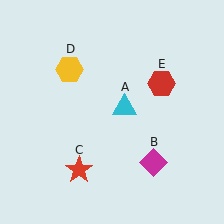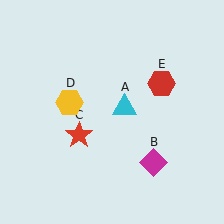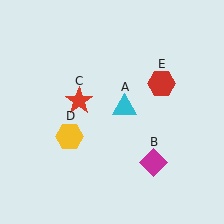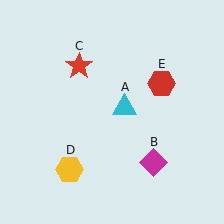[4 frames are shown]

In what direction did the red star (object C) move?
The red star (object C) moved up.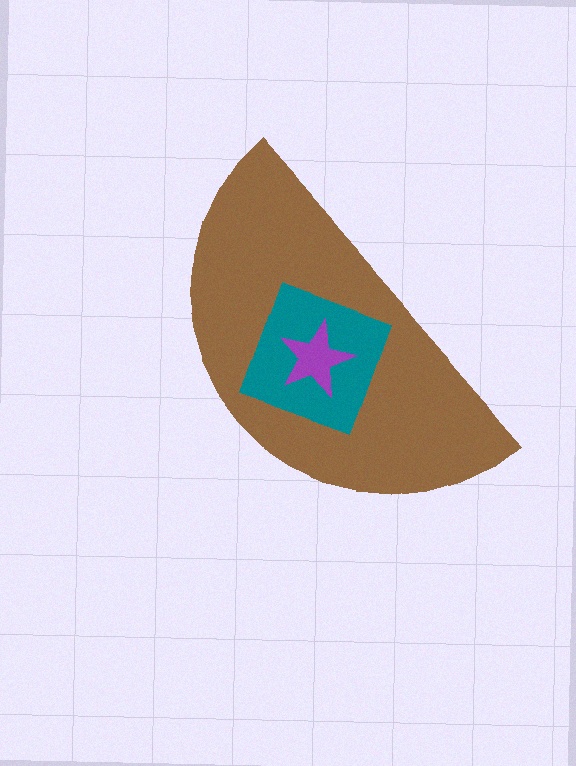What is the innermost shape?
The purple star.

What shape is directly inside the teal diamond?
The purple star.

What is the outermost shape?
The brown semicircle.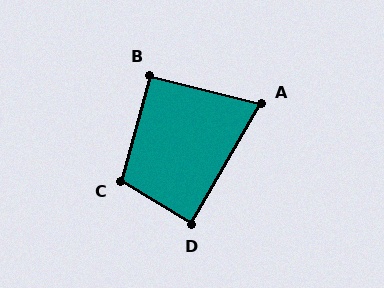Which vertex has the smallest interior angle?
A, at approximately 74 degrees.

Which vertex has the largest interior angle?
C, at approximately 106 degrees.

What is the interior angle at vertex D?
Approximately 89 degrees (approximately right).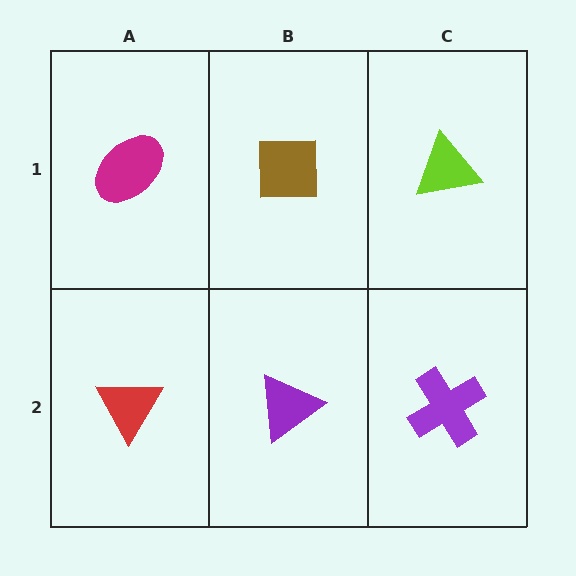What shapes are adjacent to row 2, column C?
A lime triangle (row 1, column C), a purple triangle (row 2, column B).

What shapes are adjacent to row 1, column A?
A red triangle (row 2, column A), a brown square (row 1, column B).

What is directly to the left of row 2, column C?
A purple triangle.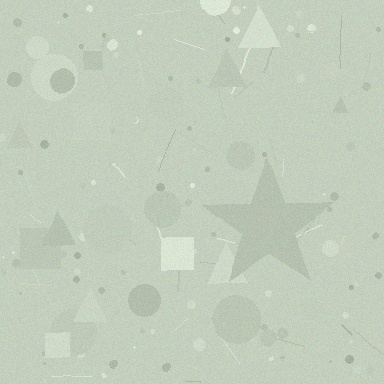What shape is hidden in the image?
A star is hidden in the image.